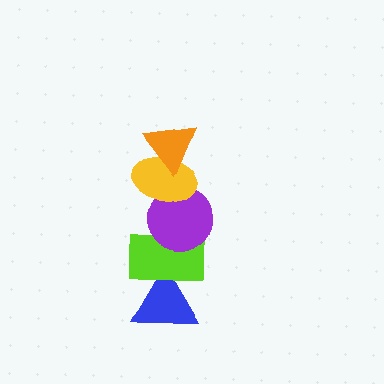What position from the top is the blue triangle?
The blue triangle is 5th from the top.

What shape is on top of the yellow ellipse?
The orange triangle is on top of the yellow ellipse.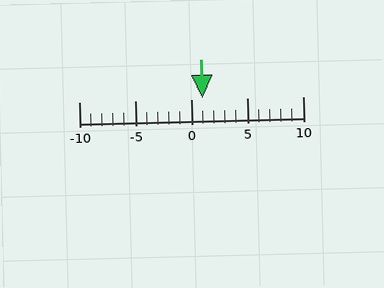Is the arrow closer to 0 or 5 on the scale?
The arrow is closer to 0.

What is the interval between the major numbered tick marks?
The major tick marks are spaced 5 units apart.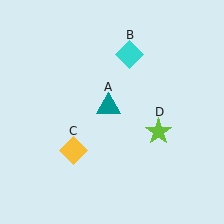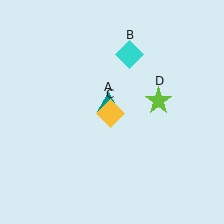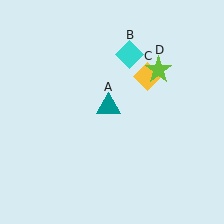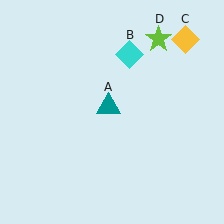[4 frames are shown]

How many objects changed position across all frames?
2 objects changed position: yellow diamond (object C), lime star (object D).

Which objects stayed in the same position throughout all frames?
Teal triangle (object A) and cyan diamond (object B) remained stationary.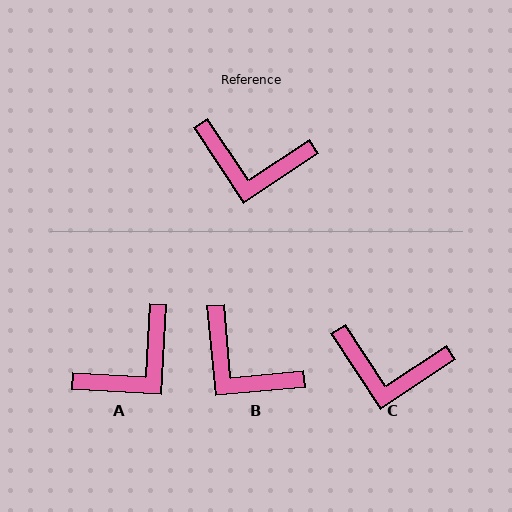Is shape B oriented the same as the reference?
No, it is off by about 28 degrees.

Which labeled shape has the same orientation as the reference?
C.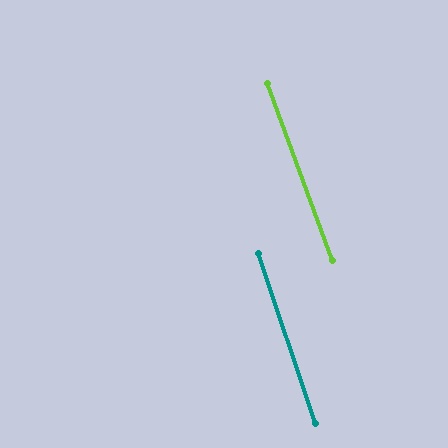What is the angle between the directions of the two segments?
Approximately 2 degrees.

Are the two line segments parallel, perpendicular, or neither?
Parallel — their directions differ by only 1.5°.